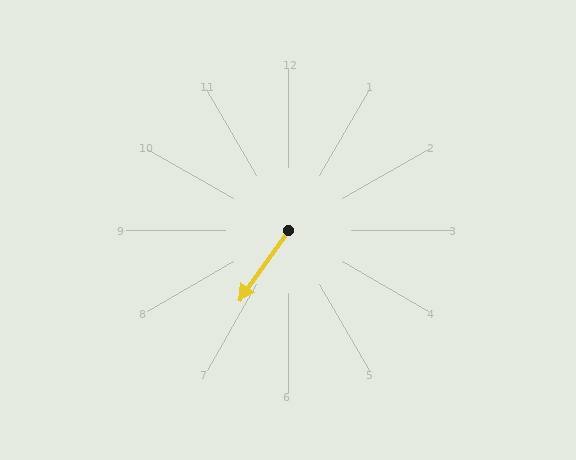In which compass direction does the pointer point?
Southwest.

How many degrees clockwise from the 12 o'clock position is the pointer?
Approximately 215 degrees.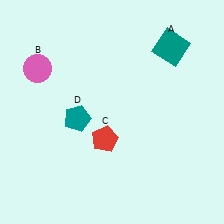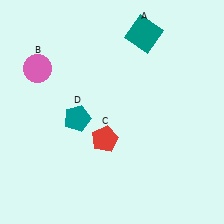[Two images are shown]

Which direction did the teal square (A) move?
The teal square (A) moved left.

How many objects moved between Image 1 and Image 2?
1 object moved between the two images.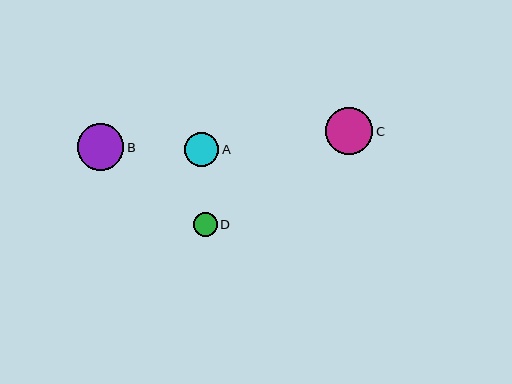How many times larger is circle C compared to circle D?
Circle C is approximately 1.9 times the size of circle D.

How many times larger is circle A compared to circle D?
Circle A is approximately 1.4 times the size of circle D.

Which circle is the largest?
Circle C is the largest with a size of approximately 47 pixels.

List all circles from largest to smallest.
From largest to smallest: C, B, A, D.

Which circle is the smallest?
Circle D is the smallest with a size of approximately 24 pixels.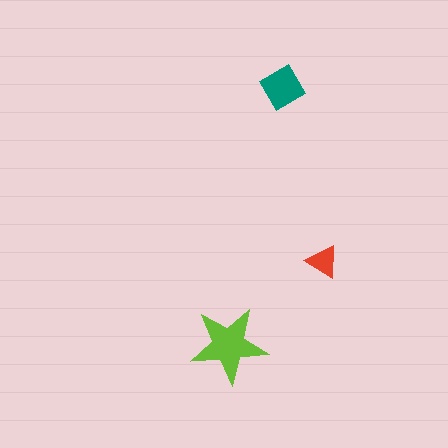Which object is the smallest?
The red triangle.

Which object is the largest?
The lime star.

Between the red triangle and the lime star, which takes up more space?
The lime star.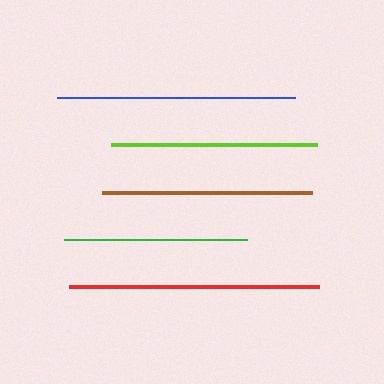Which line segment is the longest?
The red line is the longest at approximately 250 pixels.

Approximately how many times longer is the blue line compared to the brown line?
The blue line is approximately 1.1 times the length of the brown line.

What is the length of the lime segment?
The lime segment is approximately 206 pixels long.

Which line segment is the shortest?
The green line is the shortest at approximately 182 pixels.